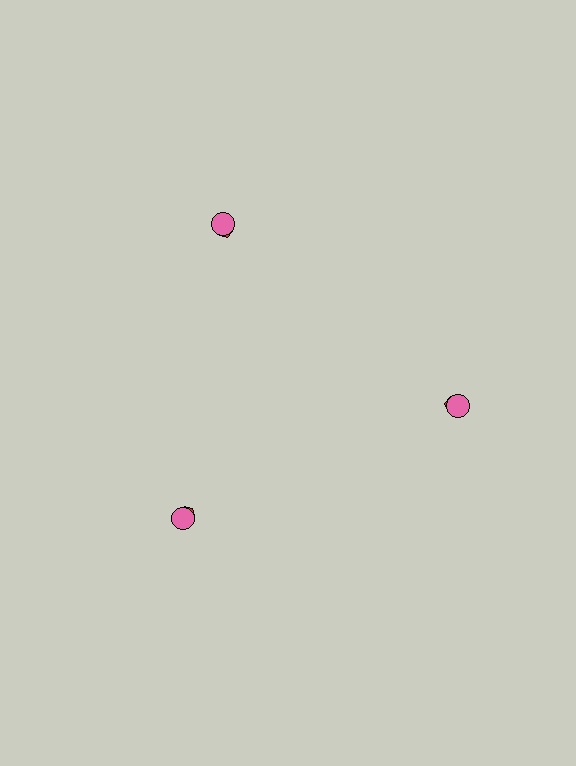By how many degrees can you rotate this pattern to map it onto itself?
The pattern maps onto itself every 120 degrees of rotation.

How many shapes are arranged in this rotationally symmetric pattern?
There are 6 shapes, arranged in 3 groups of 2.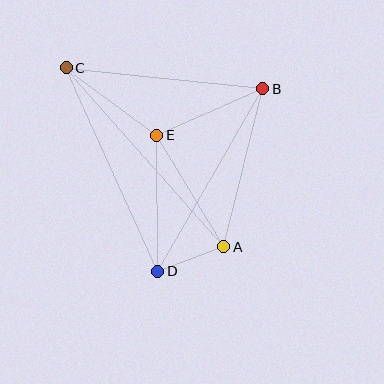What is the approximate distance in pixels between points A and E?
The distance between A and E is approximately 130 pixels.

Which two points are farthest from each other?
Points A and C are farthest from each other.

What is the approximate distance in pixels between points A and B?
The distance between A and B is approximately 163 pixels.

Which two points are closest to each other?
Points A and D are closest to each other.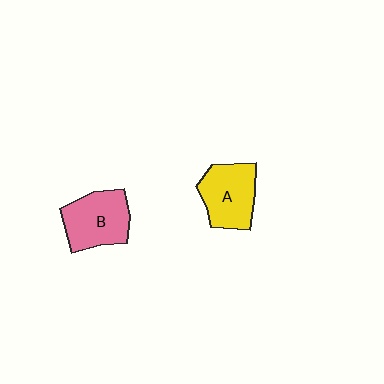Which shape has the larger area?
Shape B (pink).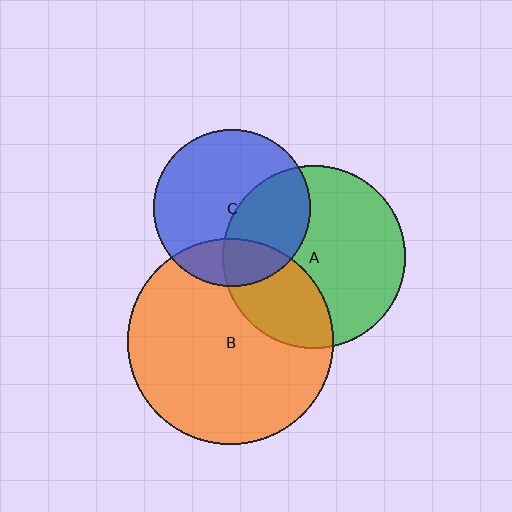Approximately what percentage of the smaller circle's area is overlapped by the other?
Approximately 20%.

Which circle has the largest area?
Circle B (orange).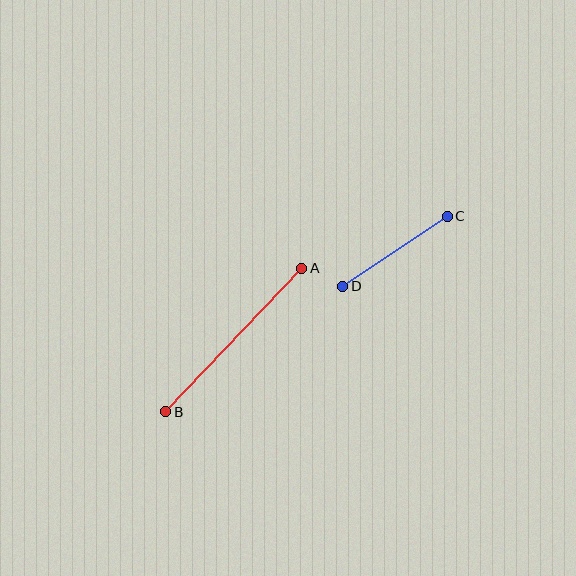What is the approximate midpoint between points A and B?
The midpoint is at approximately (234, 340) pixels.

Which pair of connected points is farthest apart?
Points A and B are farthest apart.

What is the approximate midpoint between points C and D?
The midpoint is at approximately (395, 251) pixels.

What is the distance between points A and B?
The distance is approximately 198 pixels.